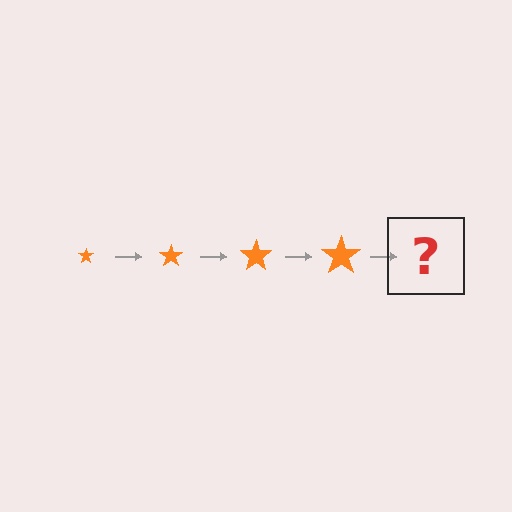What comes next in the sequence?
The next element should be an orange star, larger than the previous one.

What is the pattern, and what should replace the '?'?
The pattern is that the star gets progressively larger each step. The '?' should be an orange star, larger than the previous one.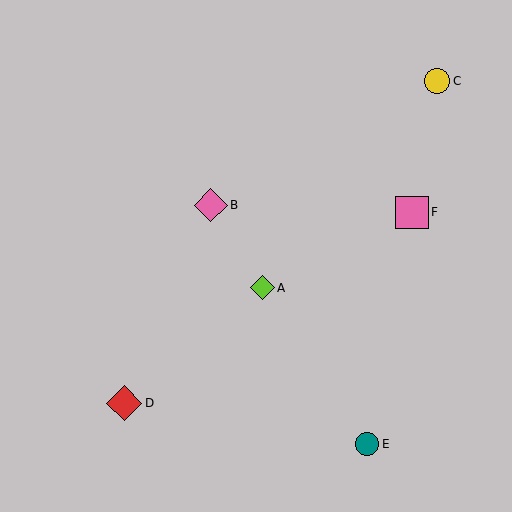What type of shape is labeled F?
Shape F is a pink square.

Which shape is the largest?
The red diamond (labeled D) is the largest.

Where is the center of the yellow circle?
The center of the yellow circle is at (437, 81).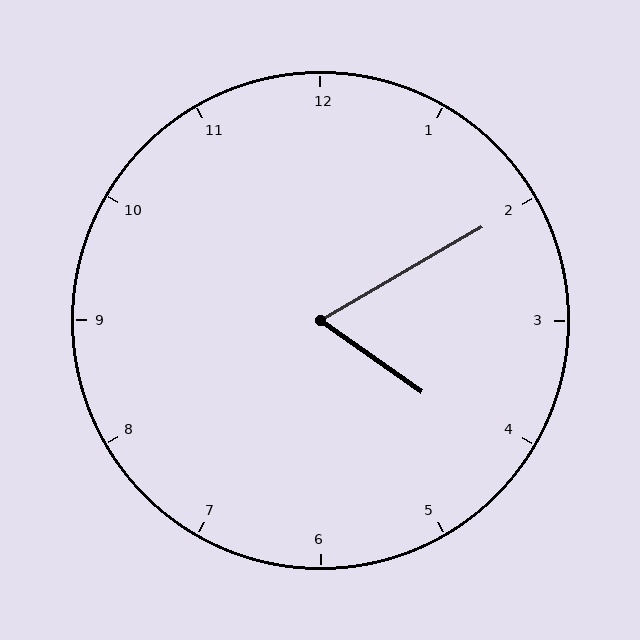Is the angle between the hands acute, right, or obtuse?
It is acute.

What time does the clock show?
4:10.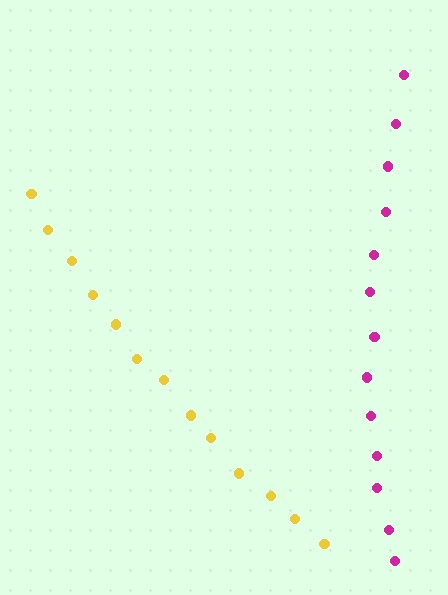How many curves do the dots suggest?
There are 2 distinct paths.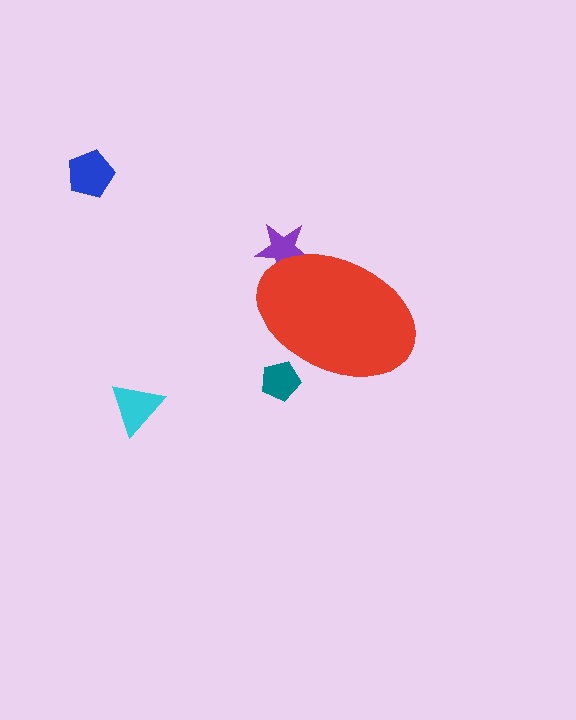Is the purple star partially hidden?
Yes, the purple star is partially hidden behind the red ellipse.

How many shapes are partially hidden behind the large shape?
2 shapes are partially hidden.